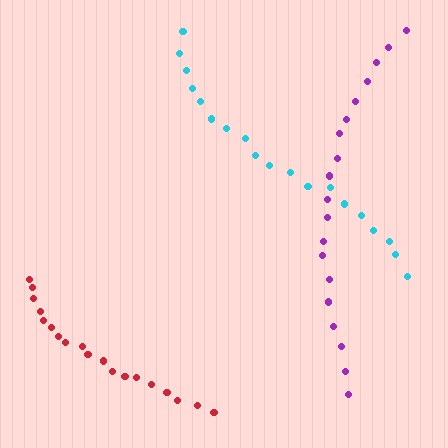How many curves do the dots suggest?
There are 3 distinct paths.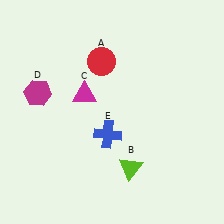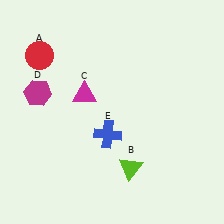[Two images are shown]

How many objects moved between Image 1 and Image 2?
1 object moved between the two images.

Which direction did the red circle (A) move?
The red circle (A) moved left.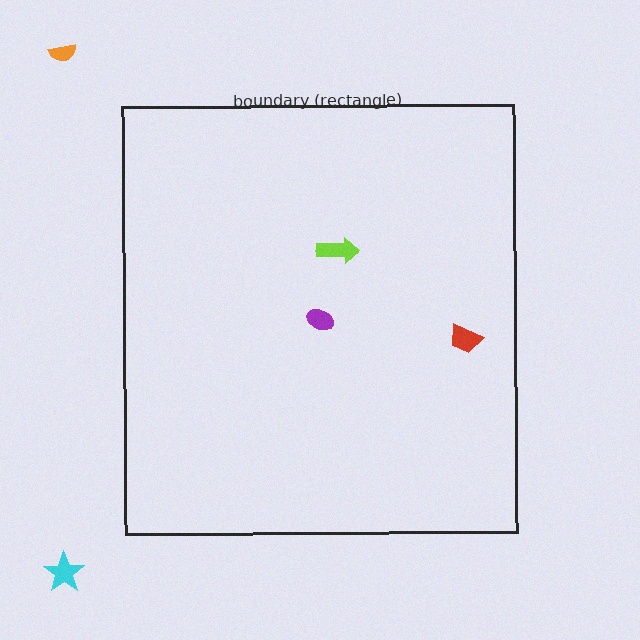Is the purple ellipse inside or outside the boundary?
Inside.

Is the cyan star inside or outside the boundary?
Outside.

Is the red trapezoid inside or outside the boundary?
Inside.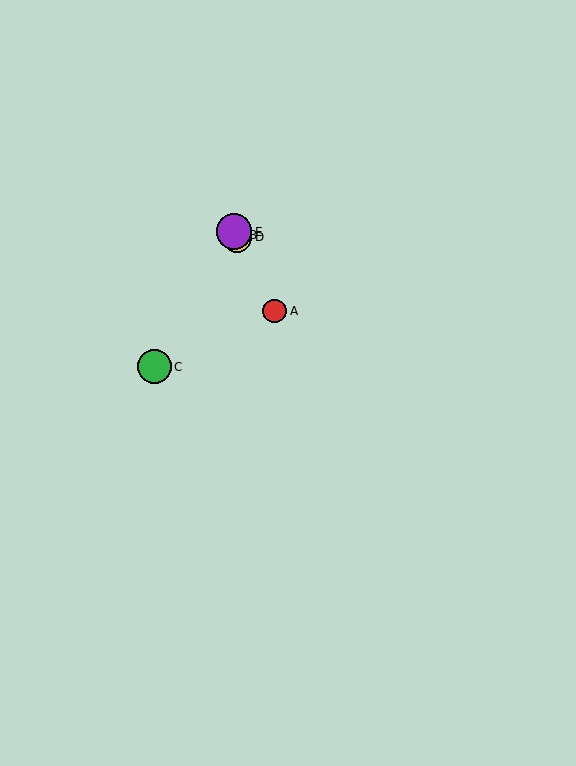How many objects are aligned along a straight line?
4 objects (A, B, D, E) are aligned along a straight line.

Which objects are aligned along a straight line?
Objects A, B, D, E are aligned along a straight line.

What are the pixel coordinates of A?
Object A is at (275, 311).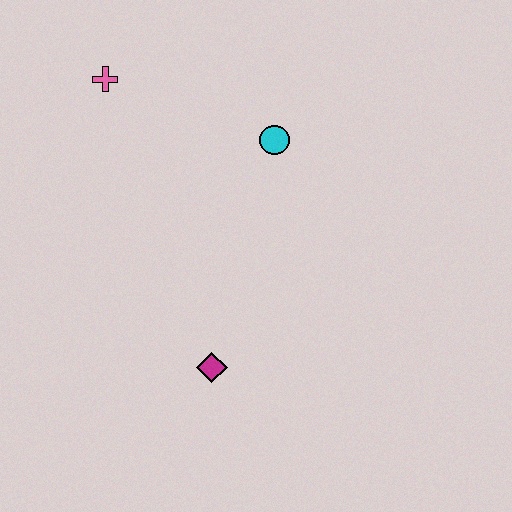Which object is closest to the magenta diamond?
The cyan circle is closest to the magenta diamond.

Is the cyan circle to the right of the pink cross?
Yes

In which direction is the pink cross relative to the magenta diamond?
The pink cross is above the magenta diamond.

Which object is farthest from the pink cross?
The magenta diamond is farthest from the pink cross.